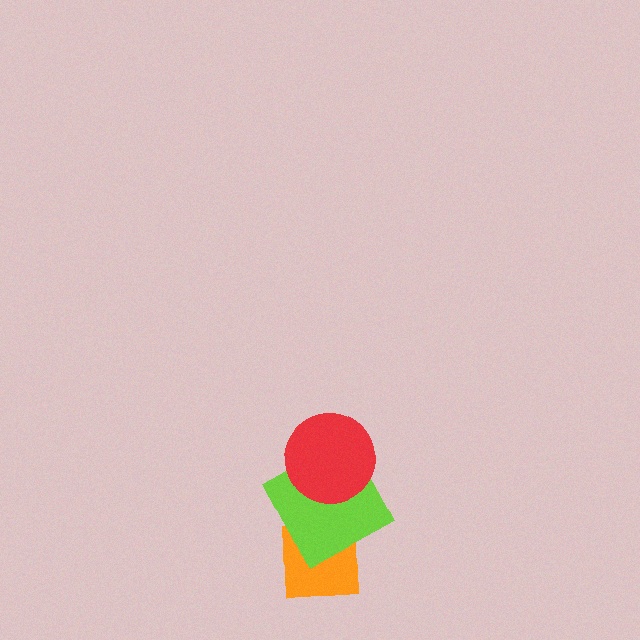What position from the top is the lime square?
The lime square is 2nd from the top.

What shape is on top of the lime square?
The red circle is on top of the lime square.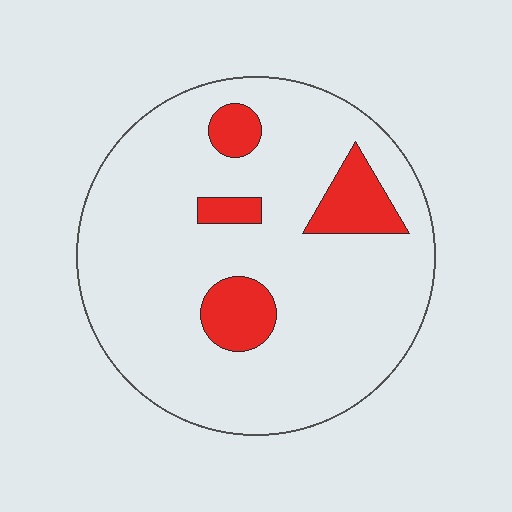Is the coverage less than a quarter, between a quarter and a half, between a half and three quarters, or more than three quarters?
Less than a quarter.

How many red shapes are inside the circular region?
4.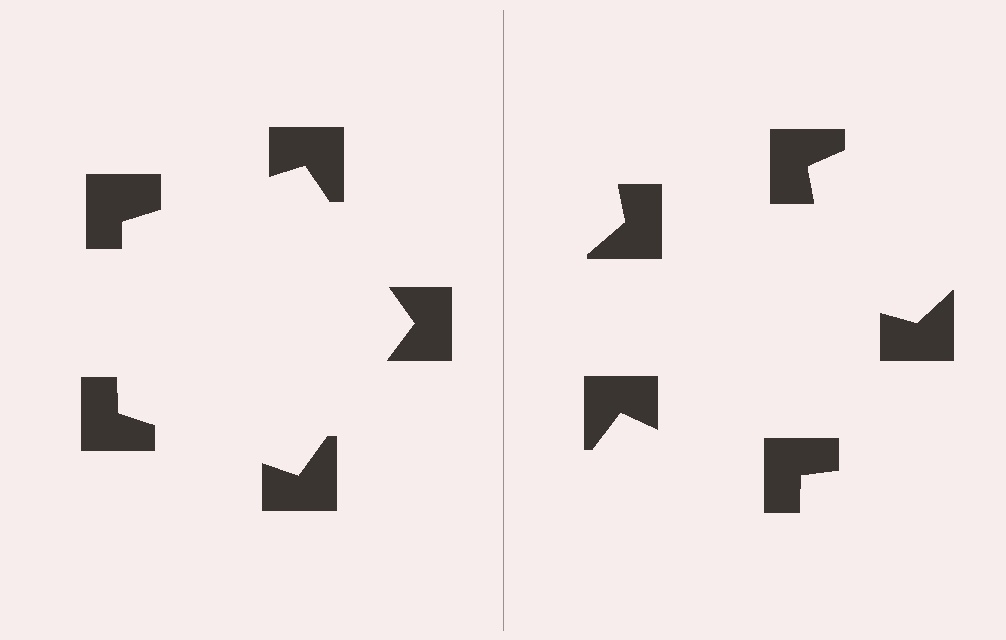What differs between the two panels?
The notched squares are positioned identically on both sides; only the wedge orientations differ. On the left they align to a pentagon; on the right they are misaligned.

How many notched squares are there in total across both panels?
10 — 5 on each side.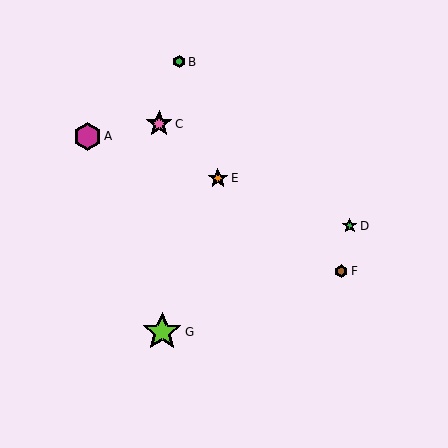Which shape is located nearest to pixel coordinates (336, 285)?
The brown hexagon (labeled F) at (341, 271) is nearest to that location.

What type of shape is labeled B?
Shape B is a green hexagon.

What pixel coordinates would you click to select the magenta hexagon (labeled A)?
Click at (87, 136) to select the magenta hexagon A.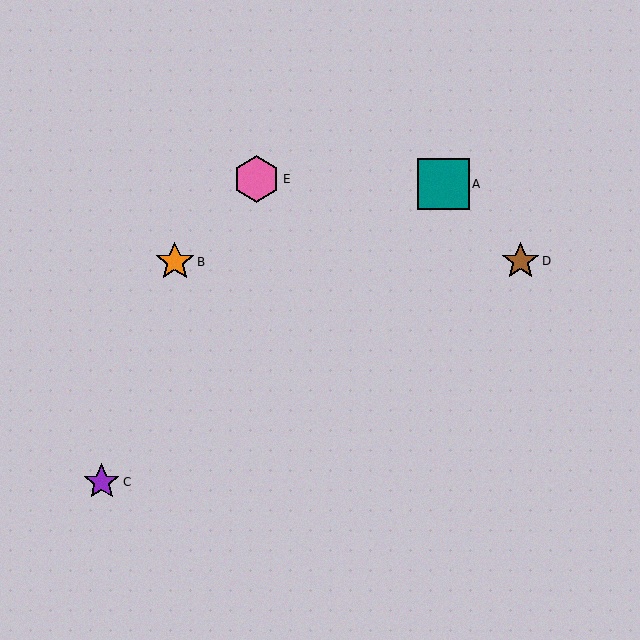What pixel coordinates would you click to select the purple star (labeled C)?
Click at (102, 482) to select the purple star C.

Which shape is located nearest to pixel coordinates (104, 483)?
The purple star (labeled C) at (102, 482) is nearest to that location.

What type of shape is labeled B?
Shape B is an orange star.